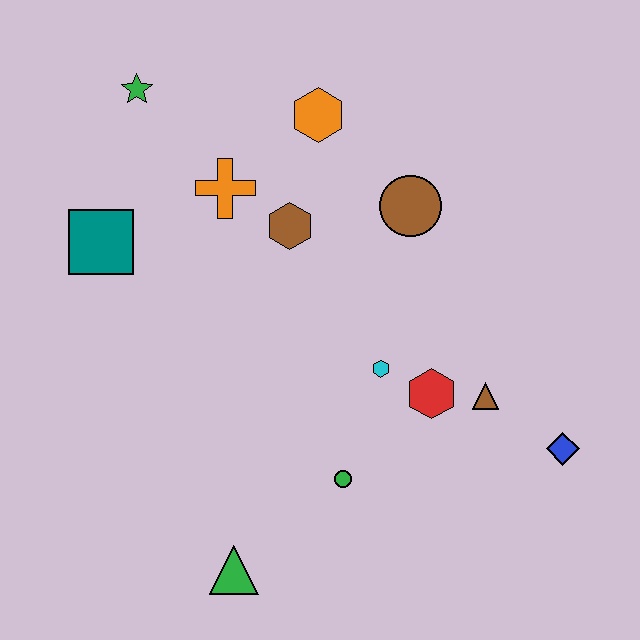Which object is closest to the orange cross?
The brown hexagon is closest to the orange cross.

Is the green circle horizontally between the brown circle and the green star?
Yes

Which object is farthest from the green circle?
The green star is farthest from the green circle.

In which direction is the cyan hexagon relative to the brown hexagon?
The cyan hexagon is below the brown hexagon.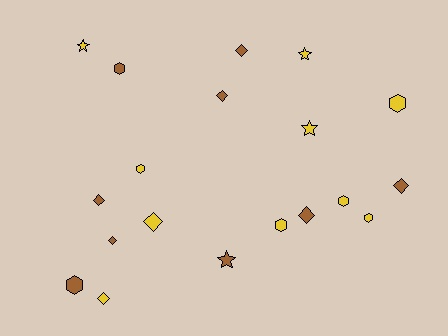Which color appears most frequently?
Yellow, with 10 objects.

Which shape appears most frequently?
Diamond, with 8 objects.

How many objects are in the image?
There are 19 objects.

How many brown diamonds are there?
There are 6 brown diamonds.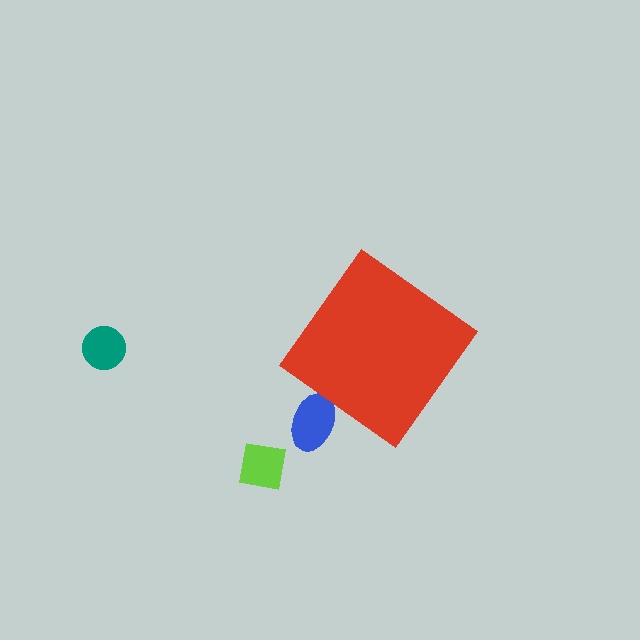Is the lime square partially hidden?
No, the lime square is fully visible.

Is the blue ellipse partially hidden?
Yes, the blue ellipse is partially hidden behind the red diamond.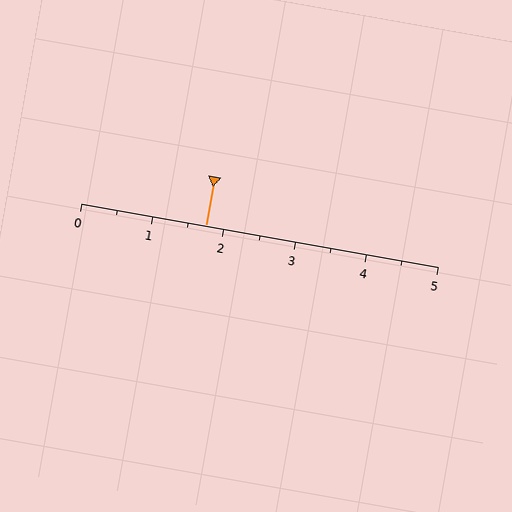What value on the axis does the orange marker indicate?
The marker indicates approximately 1.8.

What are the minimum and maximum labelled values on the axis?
The axis runs from 0 to 5.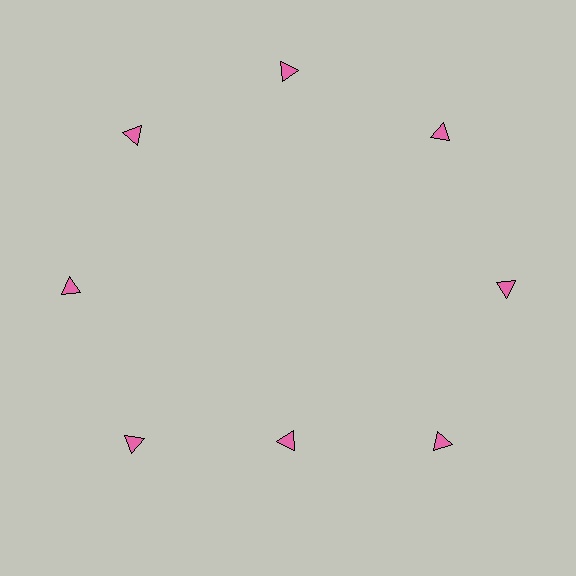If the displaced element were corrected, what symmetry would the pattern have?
It would have 8-fold rotational symmetry — the pattern would map onto itself every 45 degrees.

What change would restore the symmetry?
The symmetry would be restored by moving it outward, back onto the ring so that all 8 triangles sit at equal angles and equal distance from the center.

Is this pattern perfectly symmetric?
No. The 8 pink triangles are arranged in a ring, but one element near the 6 o'clock position is pulled inward toward the center, breaking the 8-fold rotational symmetry.